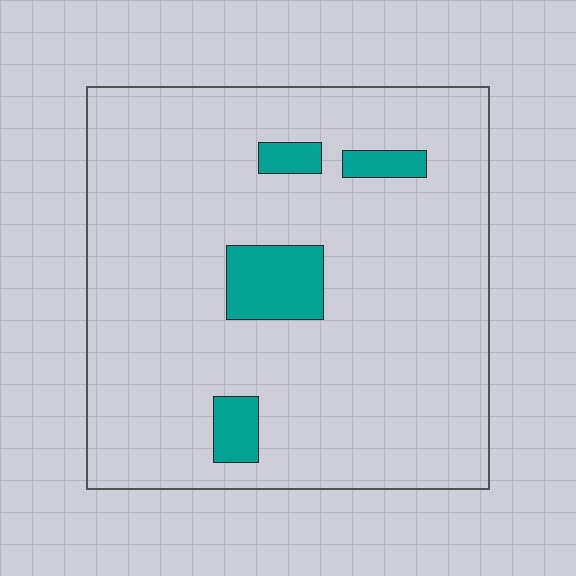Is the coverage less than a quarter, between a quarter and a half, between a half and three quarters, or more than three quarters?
Less than a quarter.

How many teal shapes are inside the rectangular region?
4.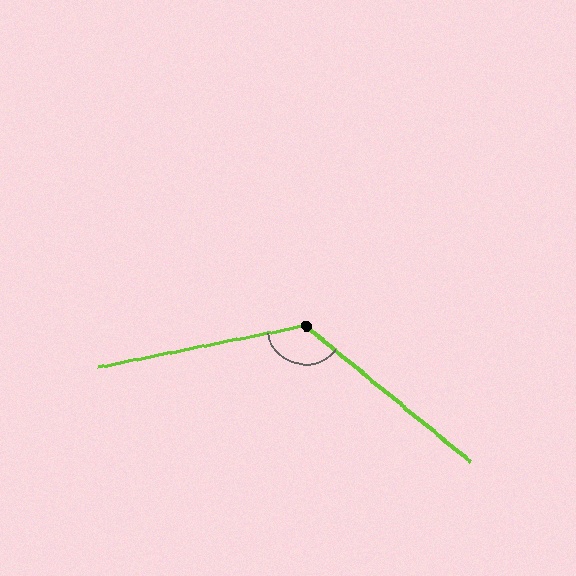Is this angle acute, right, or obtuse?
It is obtuse.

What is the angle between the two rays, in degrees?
Approximately 129 degrees.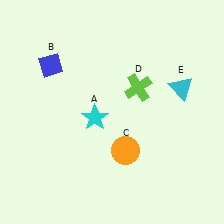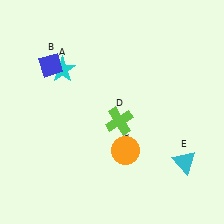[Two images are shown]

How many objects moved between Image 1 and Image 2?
3 objects moved between the two images.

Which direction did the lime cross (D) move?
The lime cross (D) moved down.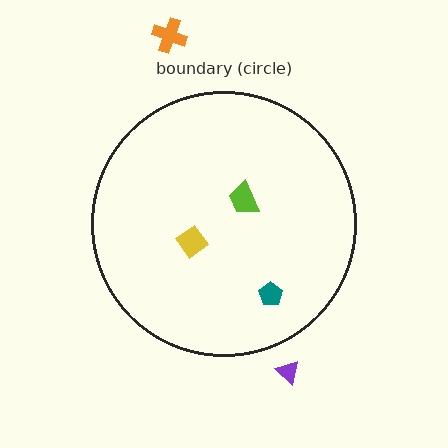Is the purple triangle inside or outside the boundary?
Outside.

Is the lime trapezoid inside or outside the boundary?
Inside.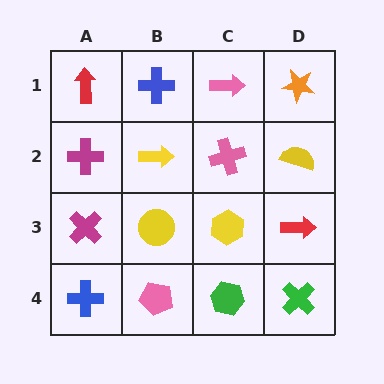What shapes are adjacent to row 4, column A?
A magenta cross (row 3, column A), a pink pentagon (row 4, column B).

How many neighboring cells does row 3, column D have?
3.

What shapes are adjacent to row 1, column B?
A yellow arrow (row 2, column B), a red arrow (row 1, column A), a pink arrow (row 1, column C).